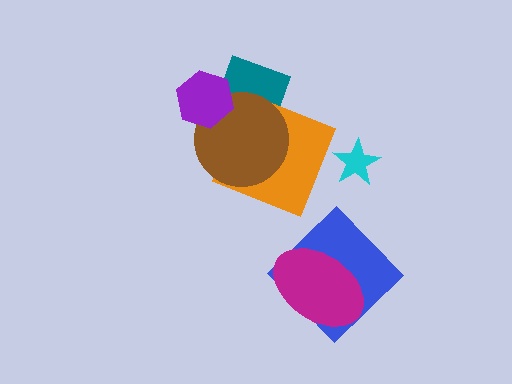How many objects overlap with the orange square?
2 objects overlap with the orange square.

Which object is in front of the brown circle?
The purple hexagon is in front of the brown circle.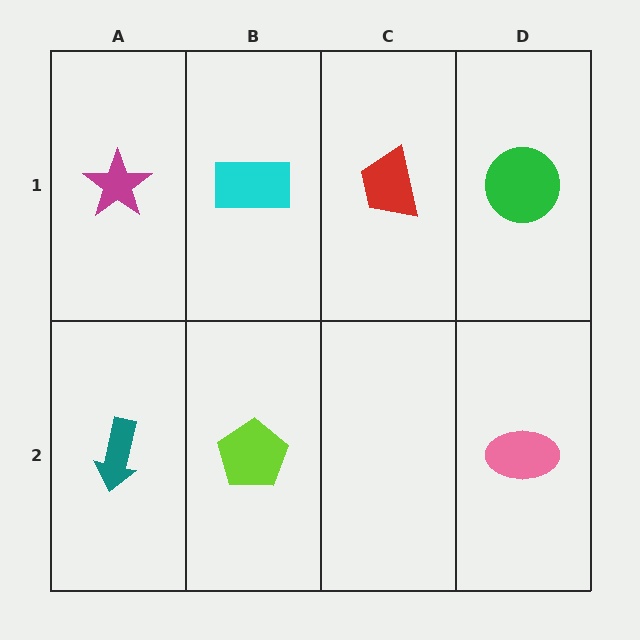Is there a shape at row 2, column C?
No, that cell is empty.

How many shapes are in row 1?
4 shapes.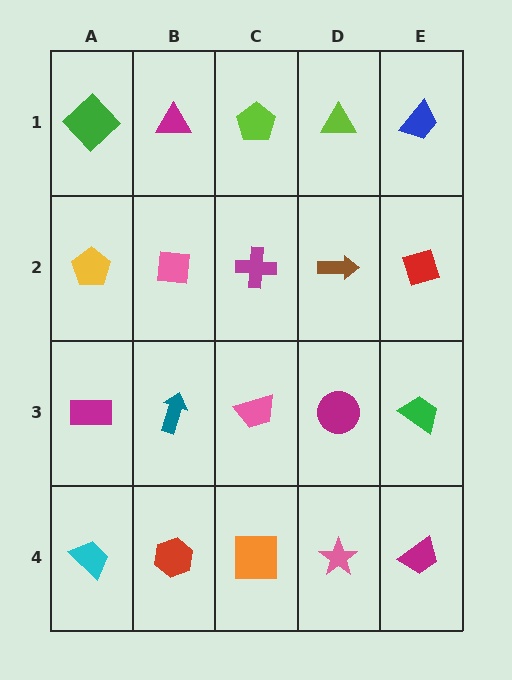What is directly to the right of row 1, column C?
A lime triangle.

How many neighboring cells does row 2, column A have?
3.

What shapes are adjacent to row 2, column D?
A lime triangle (row 1, column D), a magenta circle (row 3, column D), a magenta cross (row 2, column C), a red diamond (row 2, column E).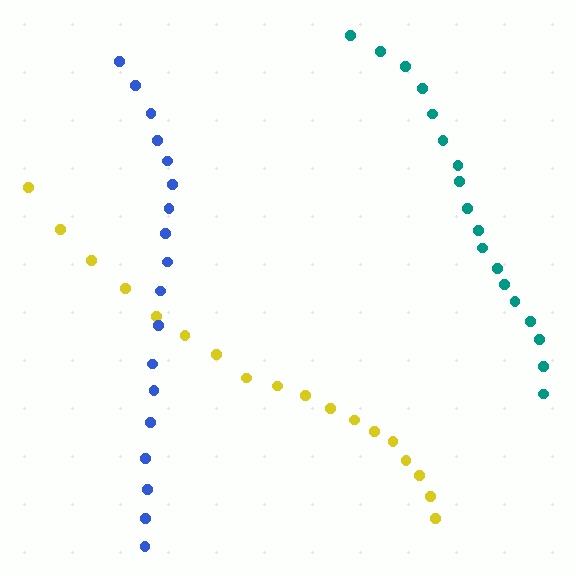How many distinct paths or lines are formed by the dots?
There are 3 distinct paths.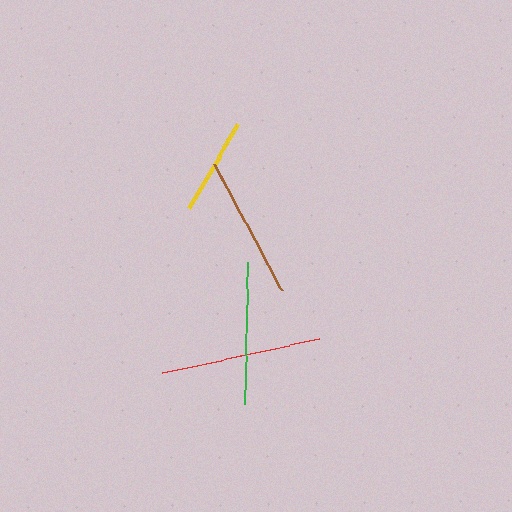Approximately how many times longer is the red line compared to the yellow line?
The red line is approximately 1.7 times the length of the yellow line.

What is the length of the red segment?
The red segment is approximately 161 pixels long.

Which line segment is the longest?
The red line is the longest at approximately 161 pixels.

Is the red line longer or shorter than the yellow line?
The red line is longer than the yellow line.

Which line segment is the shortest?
The yellow line is the shortest at approximately 97 pixels.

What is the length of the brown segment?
The brown segment is approximately 143 pixels long.